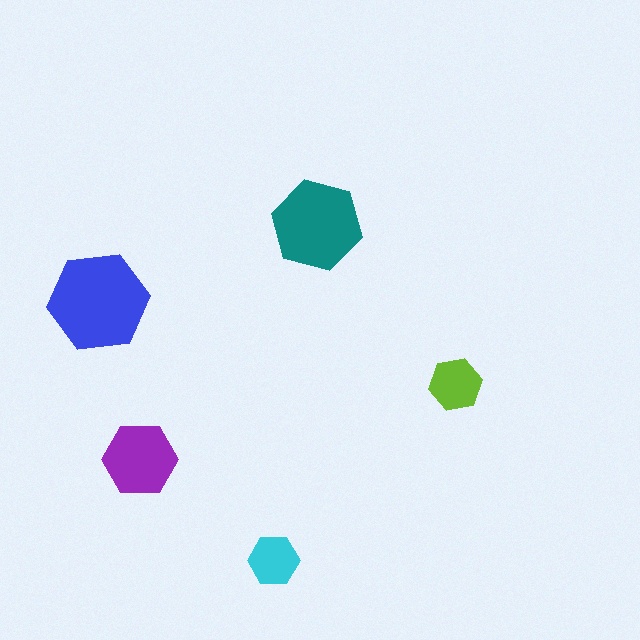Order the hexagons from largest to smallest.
the blue one, the teal one, the purple one, the lime one, the cyan one.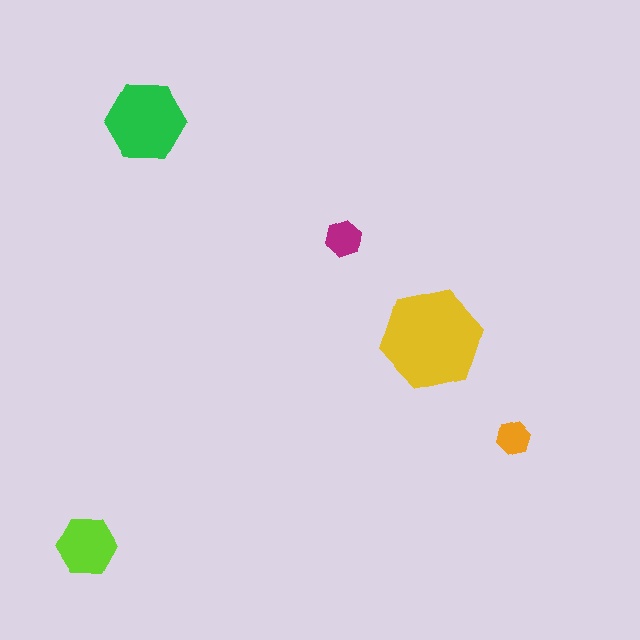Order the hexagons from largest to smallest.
the yellow one, the green one, the lime one, the magenta one, the orange one.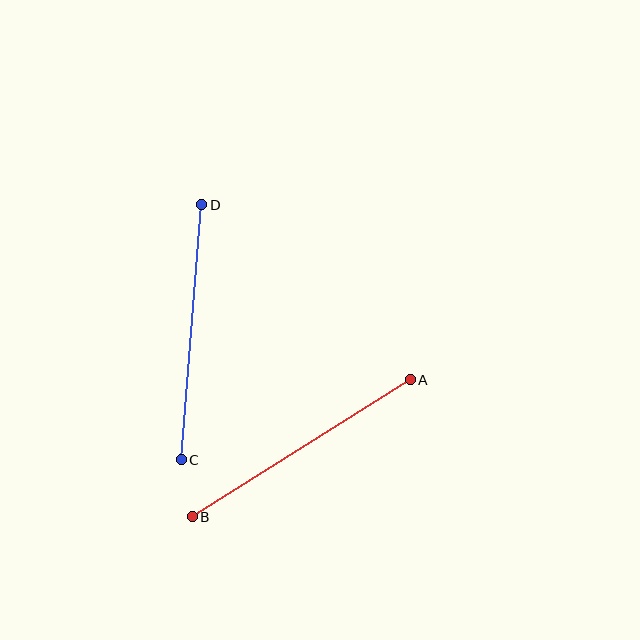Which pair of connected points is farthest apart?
Points A and B are farthest apart.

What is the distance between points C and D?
The distance is approximately 256 pixels.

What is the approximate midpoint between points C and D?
The midpoint is at approximately (191, 332) pixels.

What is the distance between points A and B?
The distance is approximately 258 pixels.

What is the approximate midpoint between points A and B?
The midpoint is at approximately (301, 448) pixels.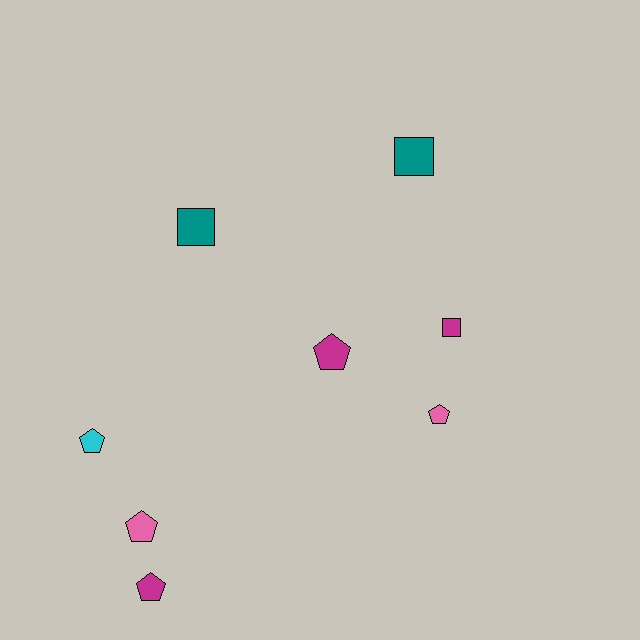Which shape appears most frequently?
Pentagon, with 5 objects.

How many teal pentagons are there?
There are no teal pentagons.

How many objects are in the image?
There are 8 objects.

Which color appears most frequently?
Magenta, with 3 objects.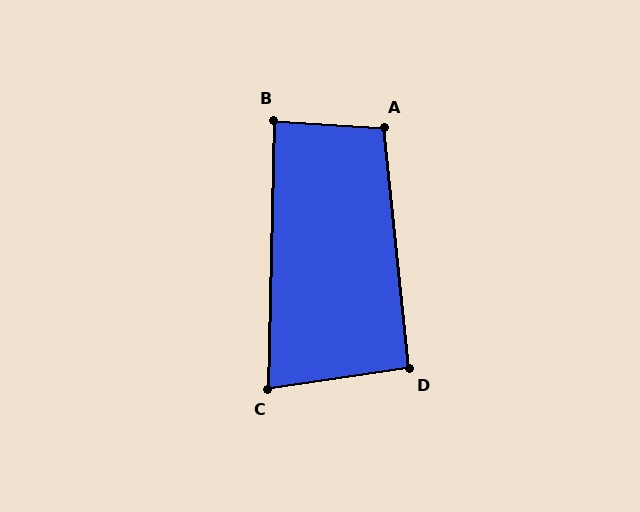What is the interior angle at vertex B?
Approximately 87 degrees (approximately right).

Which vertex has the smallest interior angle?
C, at approximately 80 degrees.